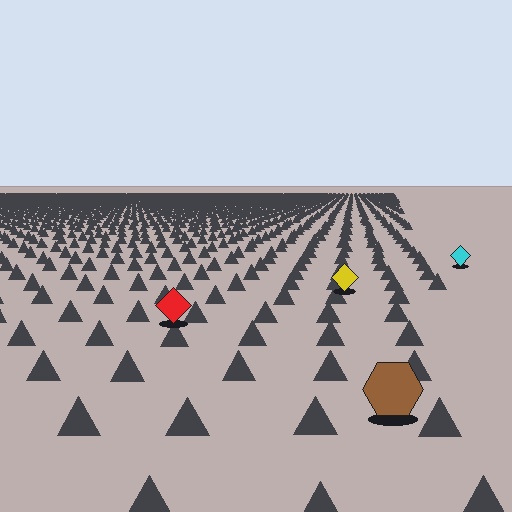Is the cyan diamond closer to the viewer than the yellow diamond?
No. The yellow diamond is closer — you can tell from the texture gradient: the ground texture is coarser near it.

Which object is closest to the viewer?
The brown hexagon is closest. The texture marks near it are larger and more spread out.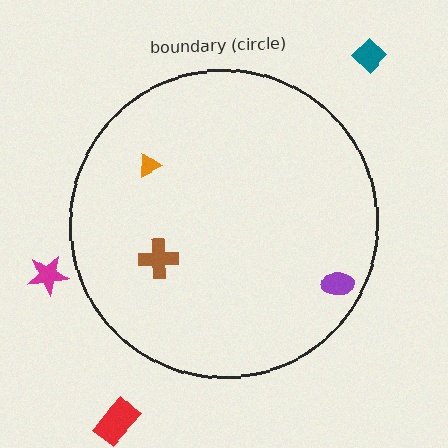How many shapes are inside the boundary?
3 inside, 3 outside.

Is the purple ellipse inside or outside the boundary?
Inside.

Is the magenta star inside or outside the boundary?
Outside.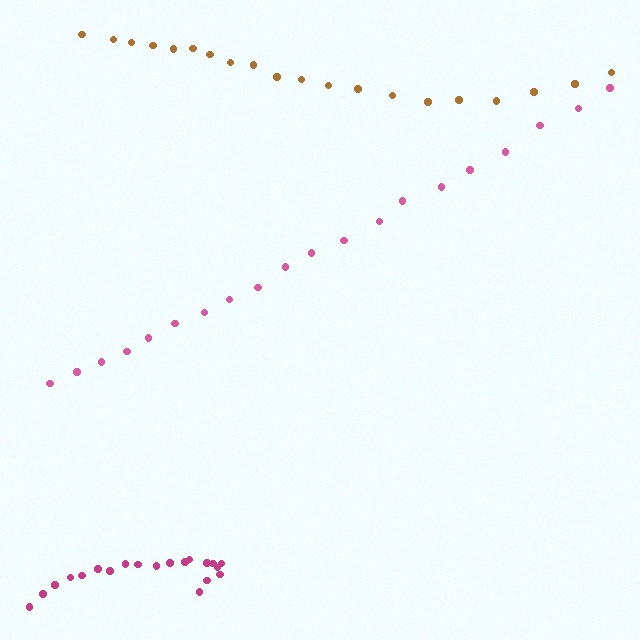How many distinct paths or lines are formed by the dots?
There are 3 distinct paths.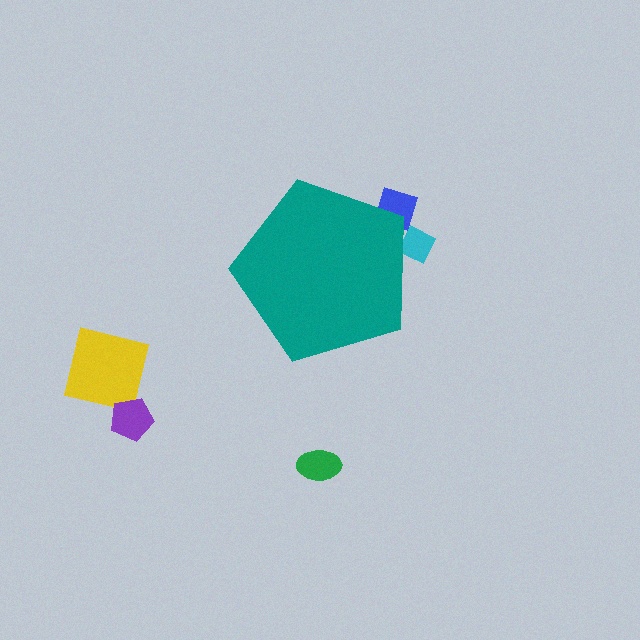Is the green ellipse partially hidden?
No, the green ellipse is fully visible.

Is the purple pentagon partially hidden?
No, the purple pentagon is fully visible.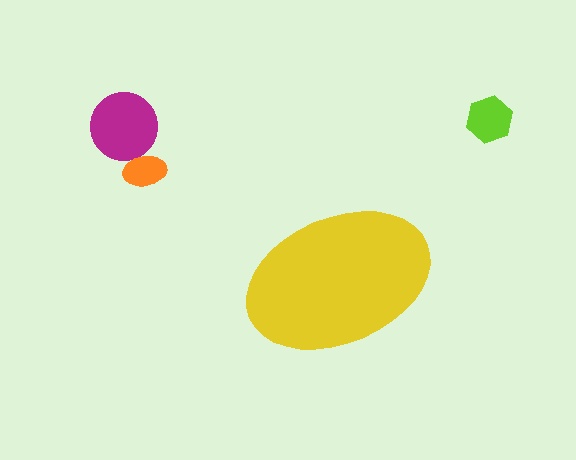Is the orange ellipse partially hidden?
No, the orange ellipse is fully visible.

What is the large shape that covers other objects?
A yellow ellipse.